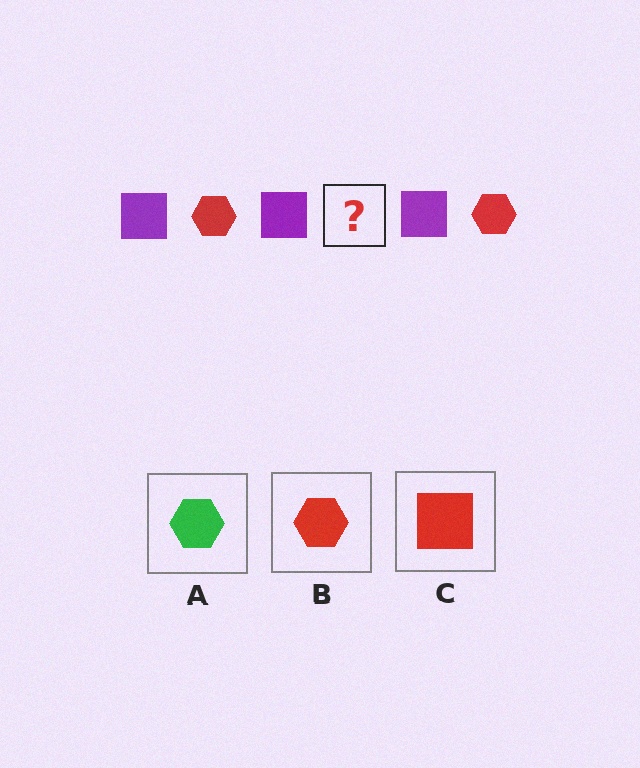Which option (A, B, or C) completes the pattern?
B.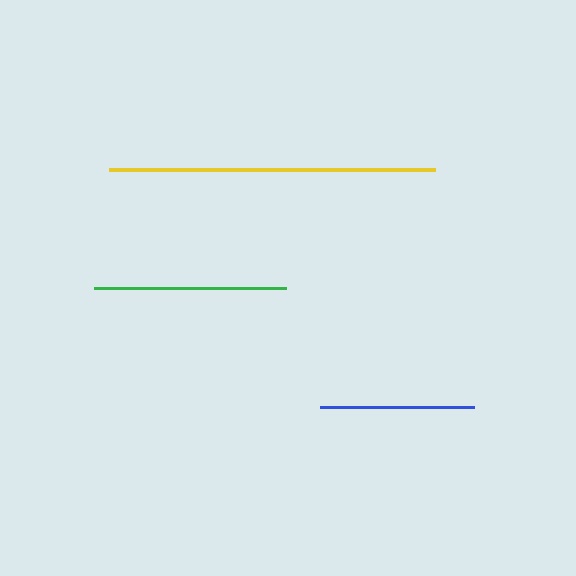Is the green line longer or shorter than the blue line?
The green line is longer than the blue line.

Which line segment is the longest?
The yellow line is the longest at approximately 326 pixels.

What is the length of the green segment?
The green segment is approximately 191 pixels long.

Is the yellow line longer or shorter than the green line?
The yellow line is longer than the green line.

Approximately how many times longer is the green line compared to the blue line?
The green line is approximately 1.2 times the length of the blue line.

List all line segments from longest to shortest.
From longest to shortest: yellow, green, blue.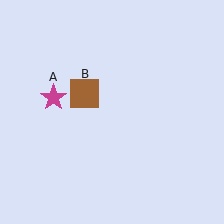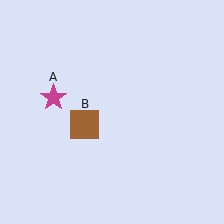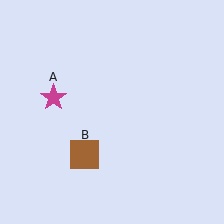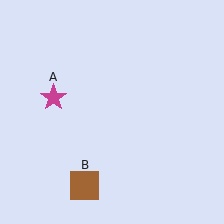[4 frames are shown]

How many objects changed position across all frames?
1 object changed position: brown square (object B).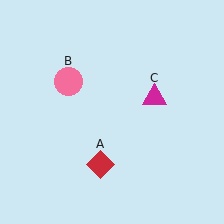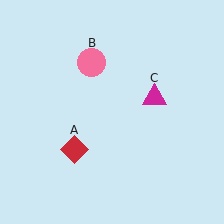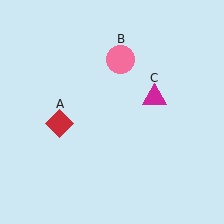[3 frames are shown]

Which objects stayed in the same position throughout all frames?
Magenta triangle (object C) remained stationary.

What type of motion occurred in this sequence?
The red diamond (object A), pink circle (object B) rotated clockwise around the center of the scene.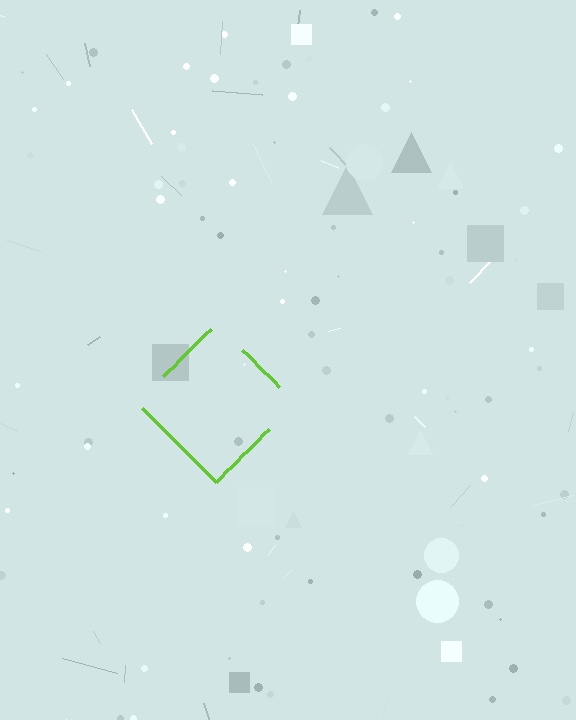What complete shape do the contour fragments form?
The contour fragments form a diamond.